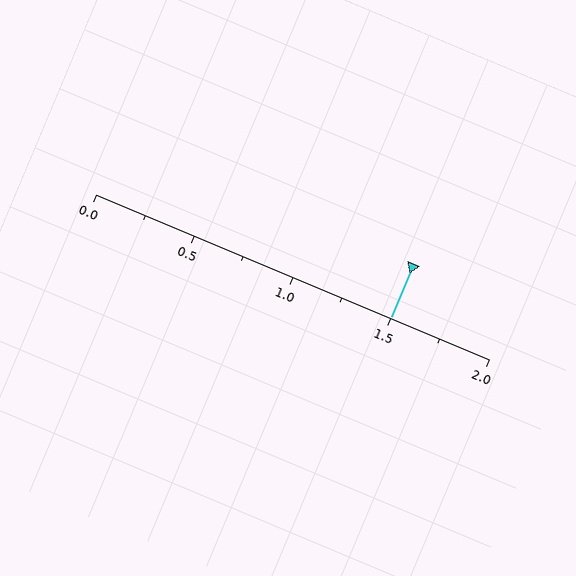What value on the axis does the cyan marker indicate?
The marker indicates approximately 1.5.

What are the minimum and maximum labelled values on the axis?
The axis runs from 0.0 to 2.0.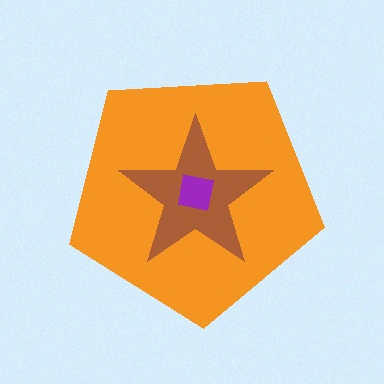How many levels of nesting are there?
3.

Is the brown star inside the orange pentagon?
Yes.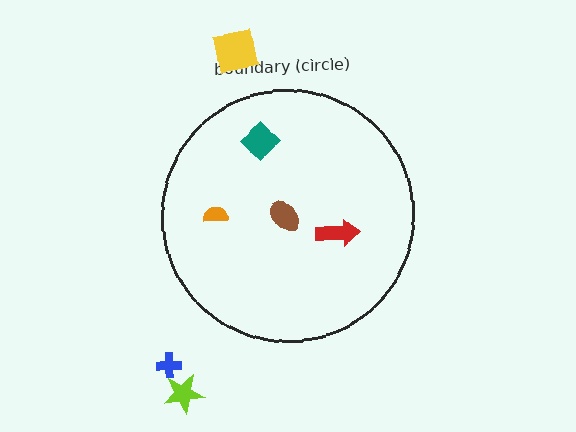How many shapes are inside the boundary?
4 inside, 3 outside.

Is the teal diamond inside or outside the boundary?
Inside.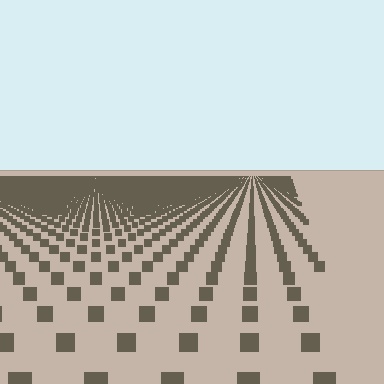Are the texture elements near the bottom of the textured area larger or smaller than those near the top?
Larger. Near the bottom, elements are closer to the viewer and appear at a bigger on-screen size.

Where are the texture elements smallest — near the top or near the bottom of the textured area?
Near the top.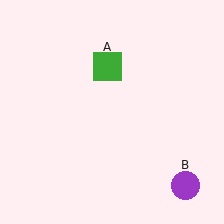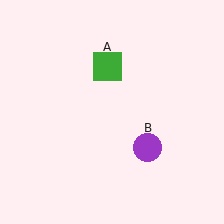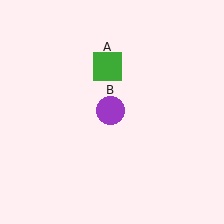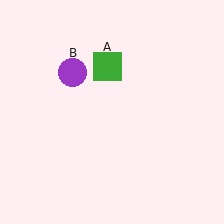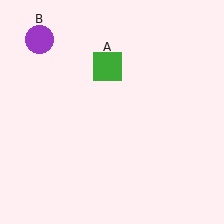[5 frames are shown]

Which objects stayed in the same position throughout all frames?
Green square (object A) remained stationary.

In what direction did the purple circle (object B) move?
The purple circle (object B) moved up and to the left.